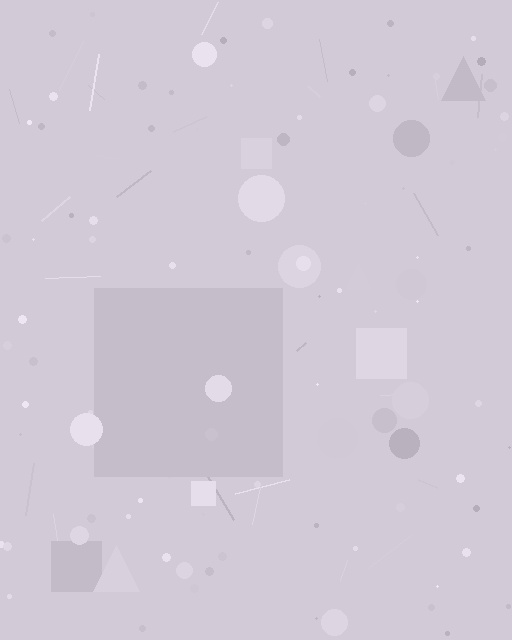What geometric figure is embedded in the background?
A square is embedded in the background.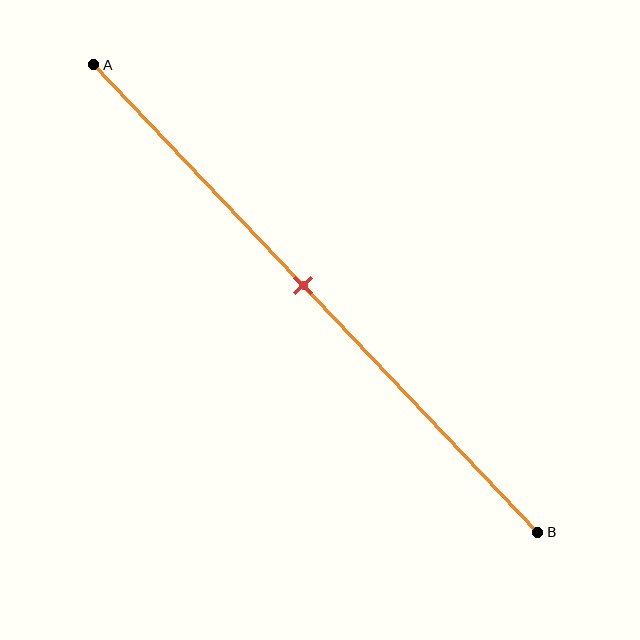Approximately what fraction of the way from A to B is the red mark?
The red mark is approximately 45% of the way from A to B.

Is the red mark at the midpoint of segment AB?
Yes, the mark is approximately at the midpoint.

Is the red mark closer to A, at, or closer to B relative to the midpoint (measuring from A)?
The red mark is approximately at the midpoint of segment AB.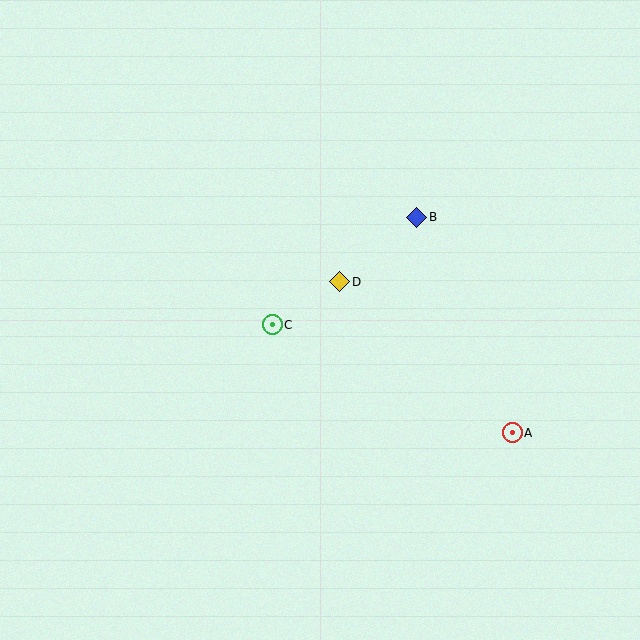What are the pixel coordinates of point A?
Point A is at (512, 433).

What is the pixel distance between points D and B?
The distance between D and B is 100 pixels.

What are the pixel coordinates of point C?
Point C is at (272, 325).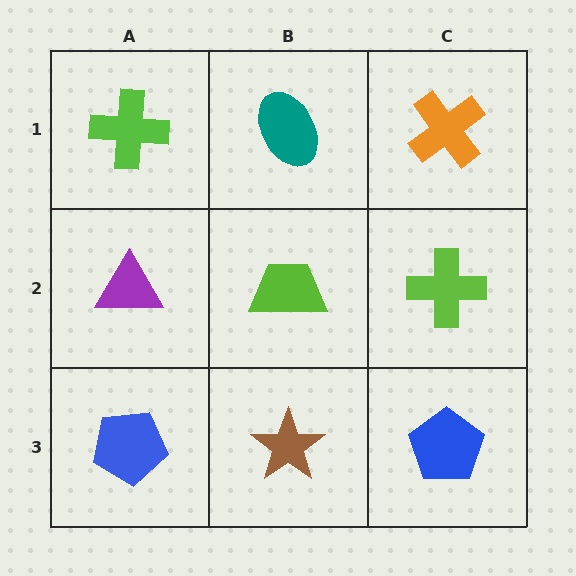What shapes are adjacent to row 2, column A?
A lime cross (row 1, column A), a blue pentagon (row 3, column A), a lime trapezoid (row 2, column B).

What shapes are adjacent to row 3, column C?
A lime cross (row 2, column C), a brown star (row 3, column B).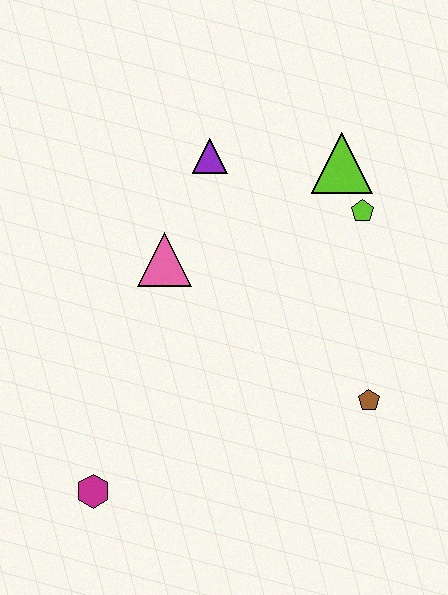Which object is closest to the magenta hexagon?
The pink triangle is closest to the magenta hexagon.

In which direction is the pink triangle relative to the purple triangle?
The pink triangle is below the purple triangle.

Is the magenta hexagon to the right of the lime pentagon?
No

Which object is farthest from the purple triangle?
The magenta hexagon is farthest from the purple triangle.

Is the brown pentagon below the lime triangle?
Yes